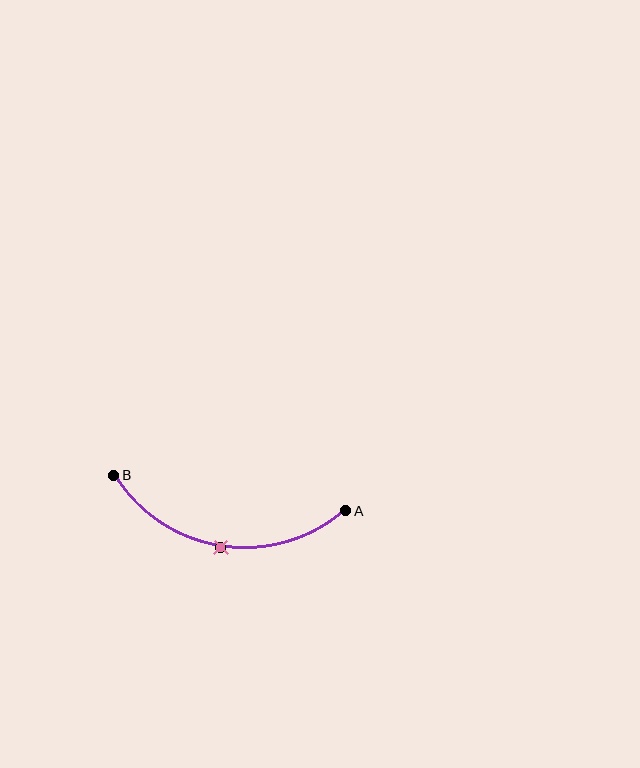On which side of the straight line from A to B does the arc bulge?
The arc bulges below the straight line connecting A and B.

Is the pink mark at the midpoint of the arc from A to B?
Yes. The pink mark lies on the arc at equal arc-length from both A and B — it is the arc midpoint.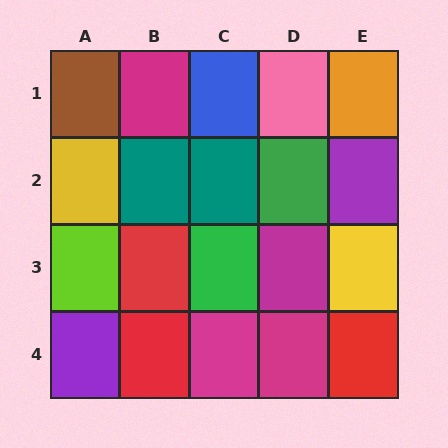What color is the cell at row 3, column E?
Yellow.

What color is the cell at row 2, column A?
Yellow.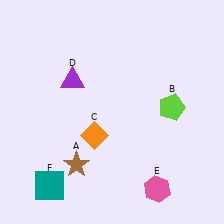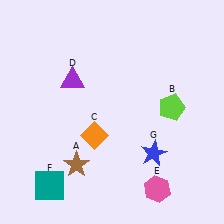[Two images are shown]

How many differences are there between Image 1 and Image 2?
There is 1 difference between the two images.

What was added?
A blue star (G) was added in Image 2.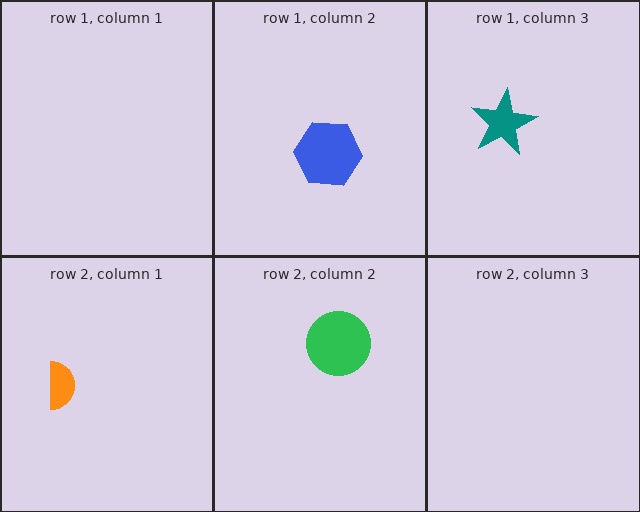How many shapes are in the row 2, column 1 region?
1.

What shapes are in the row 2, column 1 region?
The orange semicircle.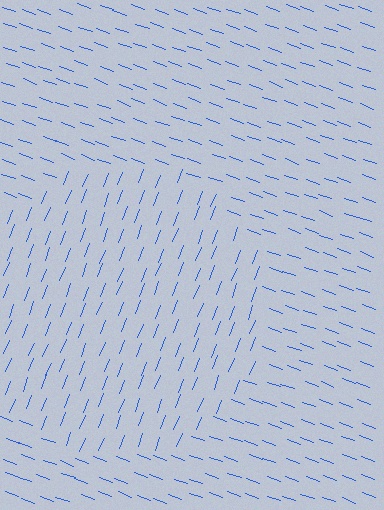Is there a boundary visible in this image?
Yes, there is a texture boundary formed by a change in line orientation.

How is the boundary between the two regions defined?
The boundary is defined purely by a change in line orientation (approximately 88 degrees difference). All lines are the same color and thickness.